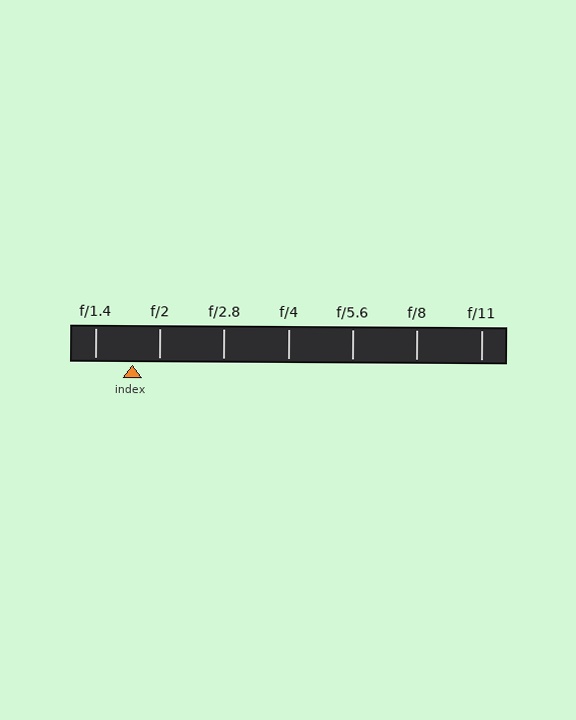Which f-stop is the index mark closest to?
The index mark is closest to f/2.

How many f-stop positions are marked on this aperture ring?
There are 7 f-stop positions marked.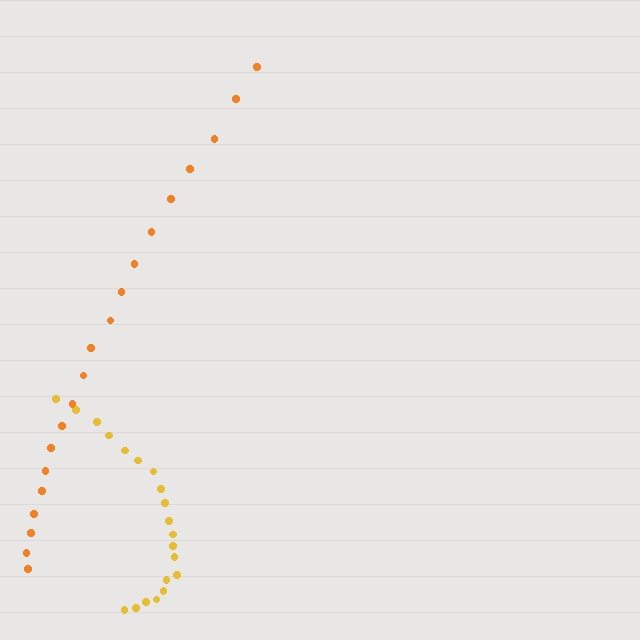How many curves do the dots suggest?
There are 2 distinct paths.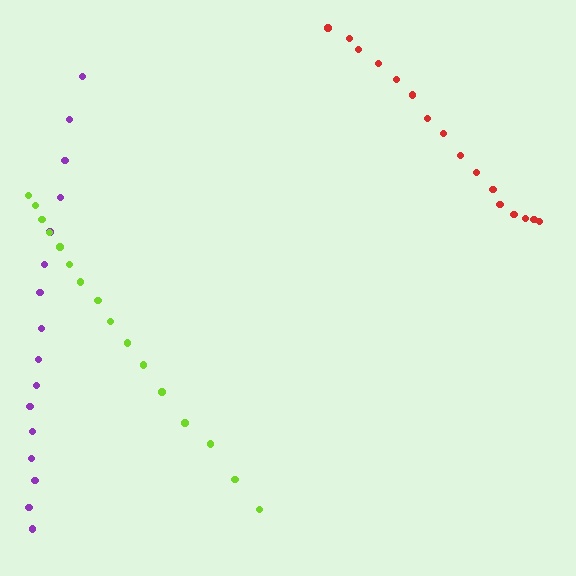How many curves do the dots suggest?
There are 3 distinct paths.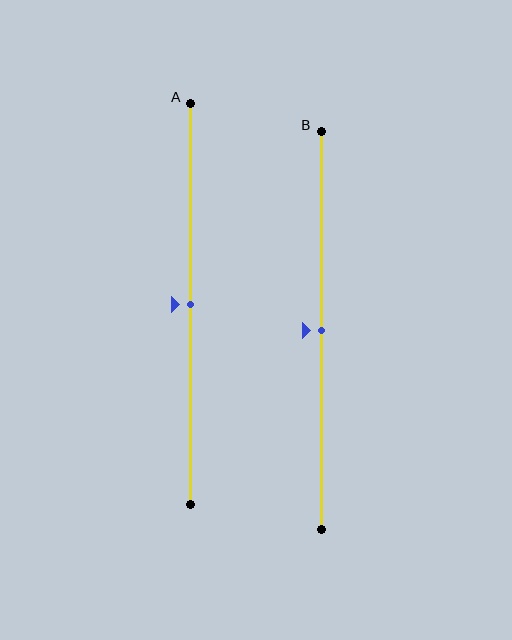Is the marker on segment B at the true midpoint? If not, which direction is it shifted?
Yes, the marker on segment B is at the true midpoint.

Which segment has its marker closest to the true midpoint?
Segment A has its marker closest to the true midpoint.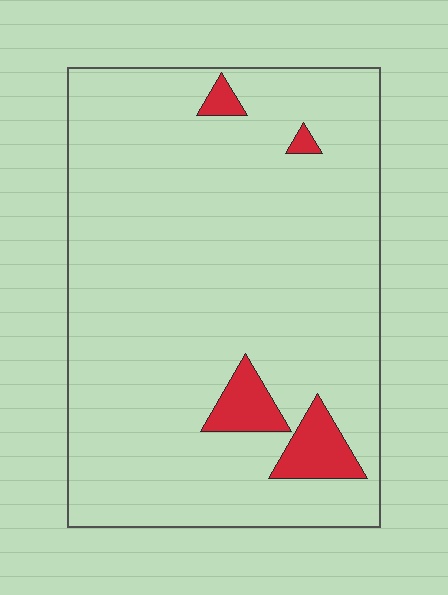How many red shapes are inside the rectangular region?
4.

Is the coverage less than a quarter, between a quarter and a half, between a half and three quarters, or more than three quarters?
Less than a quarter.